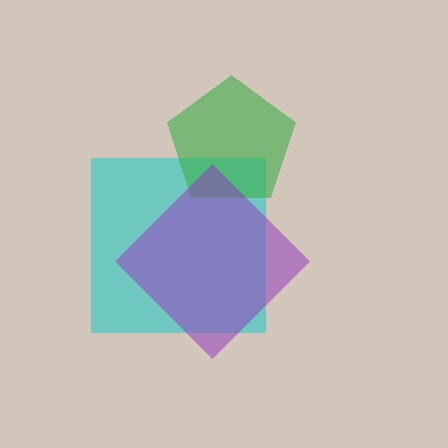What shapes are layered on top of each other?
The layered shapes are: a cyan square, a green pentagon, a purple diamond.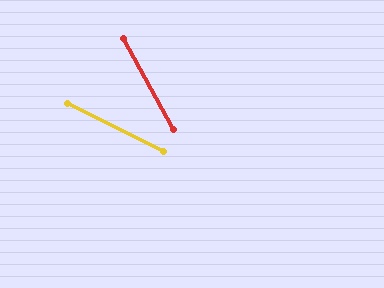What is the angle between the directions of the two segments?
Approximately 34 degrees.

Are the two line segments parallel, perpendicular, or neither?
Neither parallel nor perpendicular — they differ by about 34°.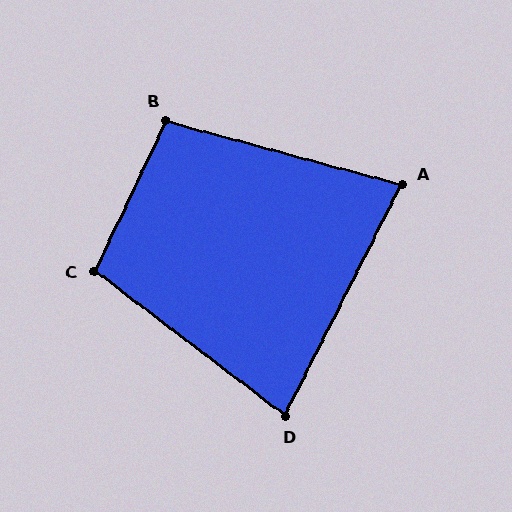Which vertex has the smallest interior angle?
A, at approximately 78 degrees.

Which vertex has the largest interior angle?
C, at approximately 102 degrees.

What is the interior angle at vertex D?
Approximately 80 degrees (acute).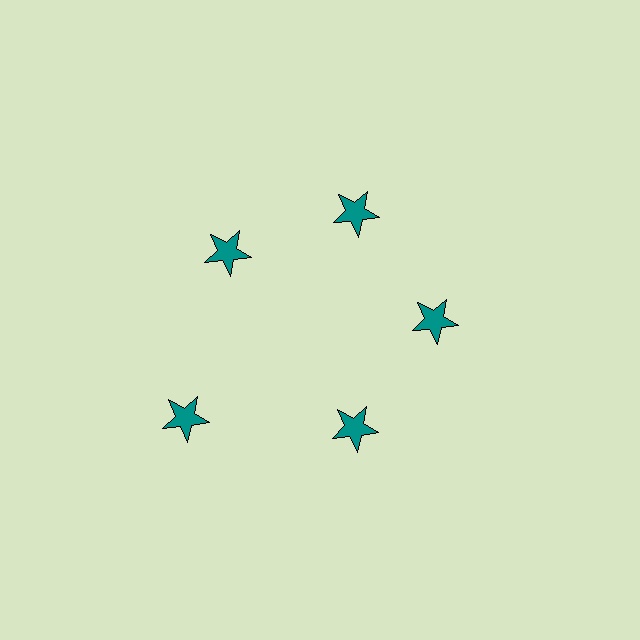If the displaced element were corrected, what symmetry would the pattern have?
It would have 5-fold rotational symmetry — the pattern would map onto itself every 72 degrees.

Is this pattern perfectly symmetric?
No. The 5 teal stars are arranged in a ring, but one element near the 8 o'clock position is pushed outward from the center, breaking the 5-fold rotational symmetry.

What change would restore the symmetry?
The symmetry would be restored by moving it inward, back onto the ring so that all 5 stars sit at equal angles and equal distance from the center.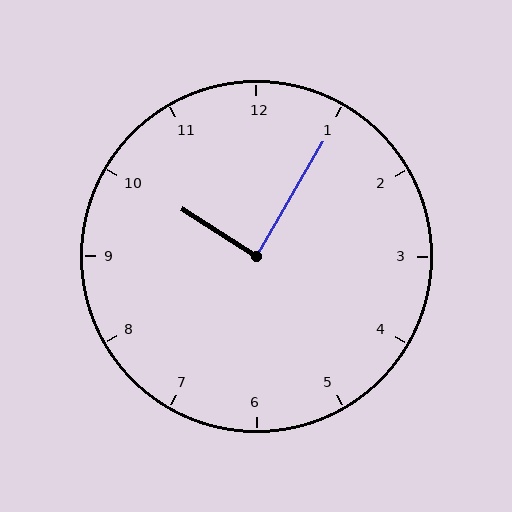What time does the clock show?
10:05.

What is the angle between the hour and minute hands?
Approximately 88 degrees.